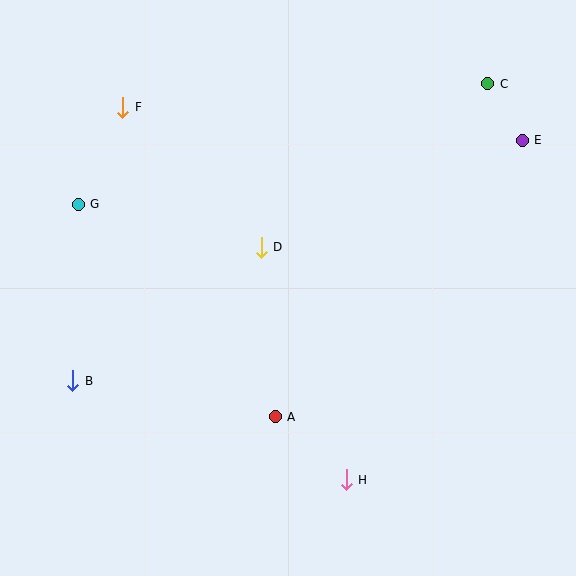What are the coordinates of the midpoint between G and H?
The midpoint between G and H is at (212, 342).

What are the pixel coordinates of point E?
Point E is at (522, 140).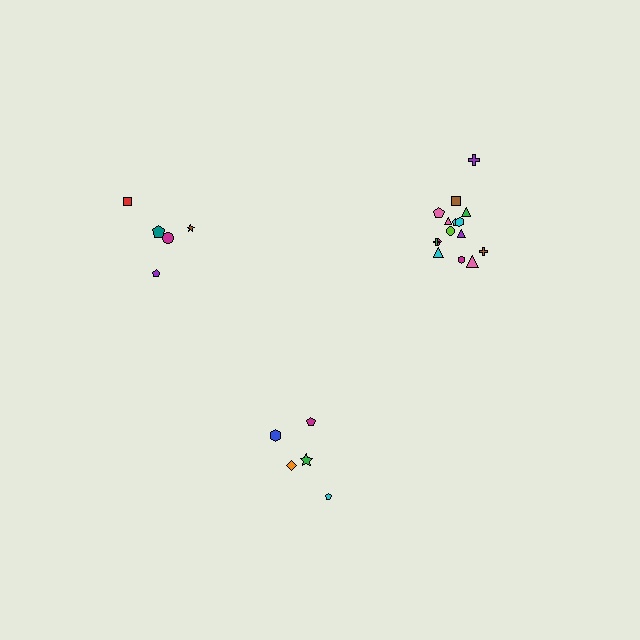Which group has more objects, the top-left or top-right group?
The top-right group.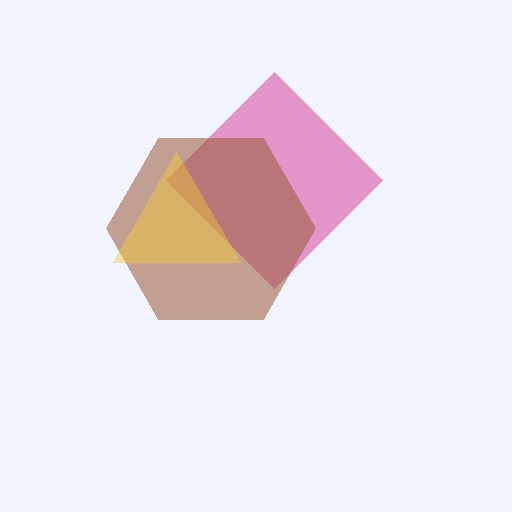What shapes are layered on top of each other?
The layered shapes are: a magenta diamond, a brown hexagon, a yellow triangle.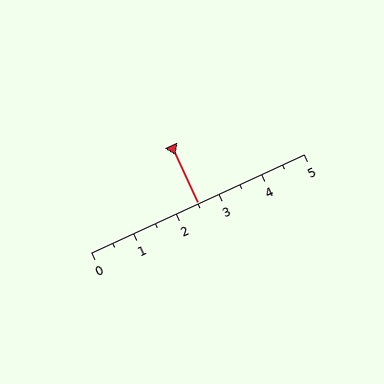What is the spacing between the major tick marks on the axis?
The major ticks are spaced 1 apart.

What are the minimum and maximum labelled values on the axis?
The axis runs from 0 to 5.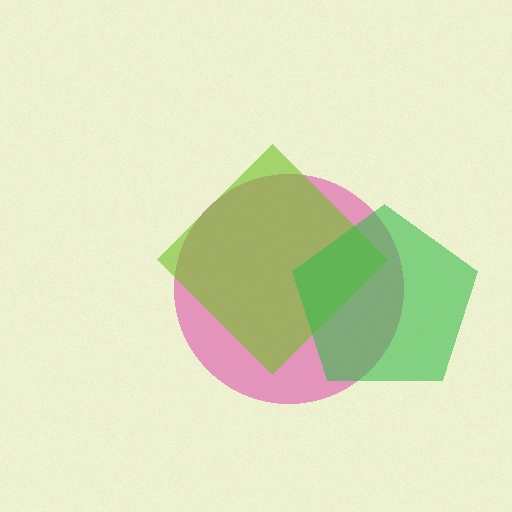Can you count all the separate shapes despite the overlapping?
Yes, there are 3 separate shapes.